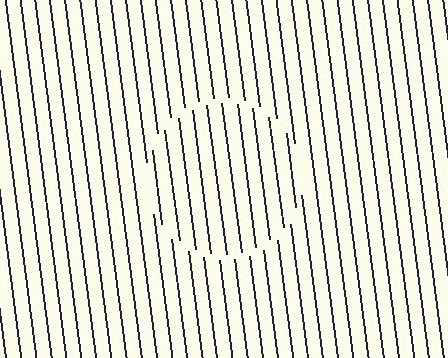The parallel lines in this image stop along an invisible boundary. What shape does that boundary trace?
An illusory circle. The interior of the shape contains the same grating, shifted by half a period — the contour is defined by the phase discontinuity where line-ends from the inner and outer gratings abut.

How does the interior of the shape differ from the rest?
The interior of the shape contains the same grating, shifted by half a period — the contour is defined by the phase discontinuity where line-ends from the inner and outer gratings abut.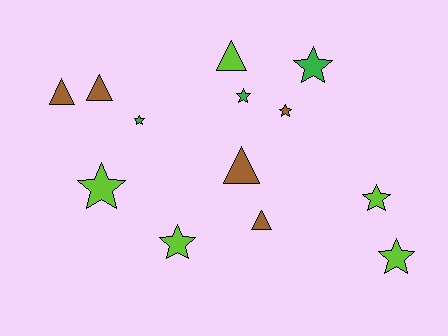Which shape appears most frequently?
Star, with 8 objects.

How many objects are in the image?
There are 13 objects.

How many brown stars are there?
There is 1 brown star.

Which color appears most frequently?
Brown, with 5 objects.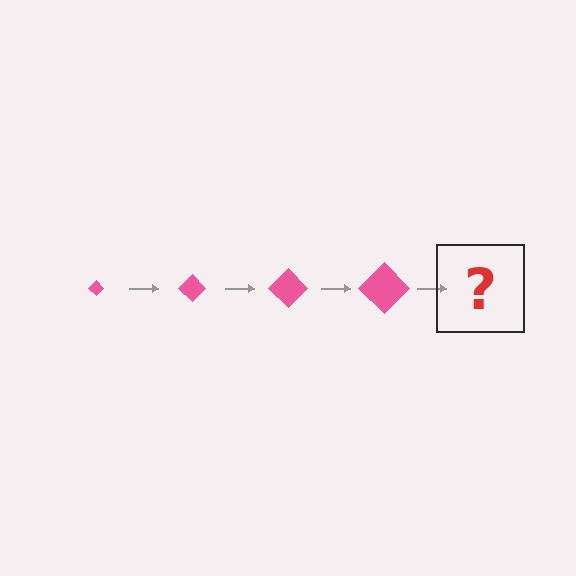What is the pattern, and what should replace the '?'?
The pattern is that the diamond gets progressively larger each step. The '?' should be a pink diamond, larger than the previous one.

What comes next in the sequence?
The next element should be a pink diamond, larger than the previous one.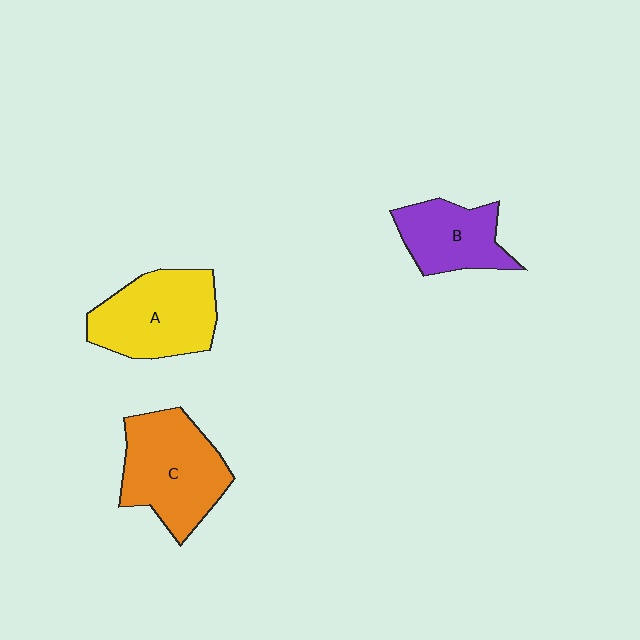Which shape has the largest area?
Shape C (orange).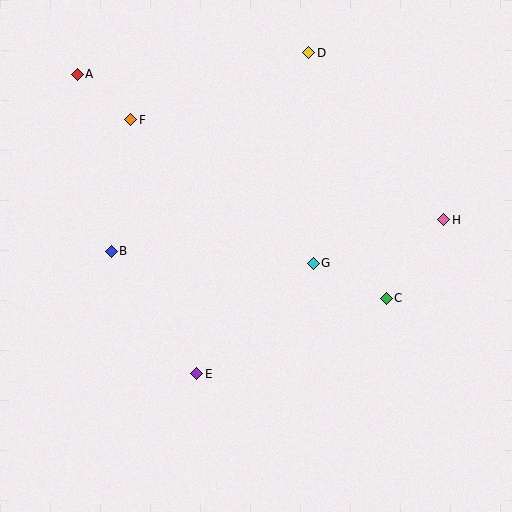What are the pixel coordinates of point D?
Point D is at (308, 53).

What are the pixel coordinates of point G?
Point G is at (313, 263).